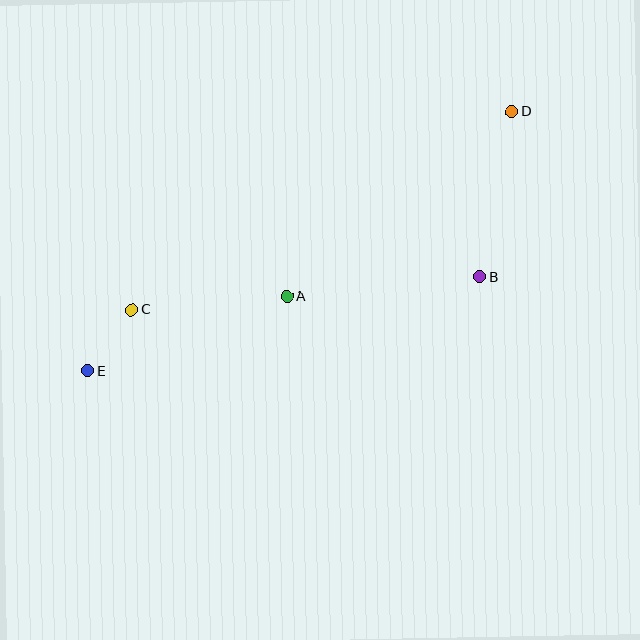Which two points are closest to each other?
Points C and E are closest to each other.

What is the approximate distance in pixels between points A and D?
The distance between A and D is approximately 291 pixels.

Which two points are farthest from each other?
Points D and E are farthest from each other.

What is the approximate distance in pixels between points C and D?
The distance between C and D is approximately 429 pixels.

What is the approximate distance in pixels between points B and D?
The distance between B and D is approximately 168 pixels.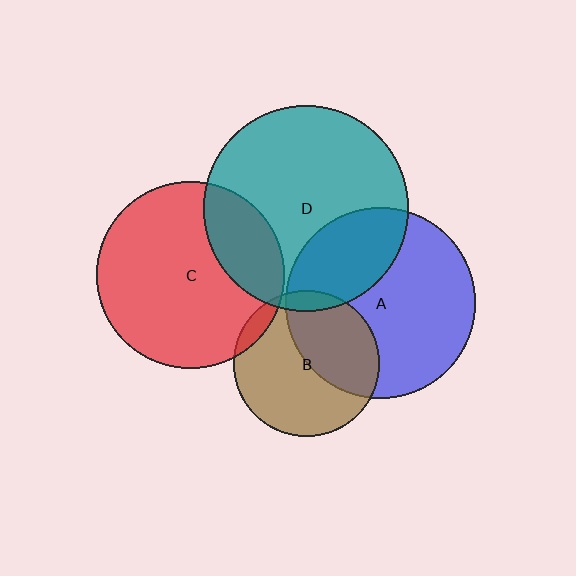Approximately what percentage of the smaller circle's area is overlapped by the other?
Approximately 5%.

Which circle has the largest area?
Circle D (teal).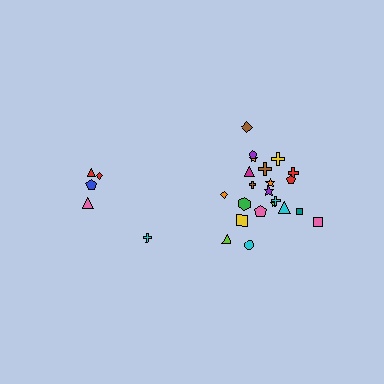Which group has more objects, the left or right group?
The right group.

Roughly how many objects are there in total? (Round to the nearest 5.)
Roughly 25 objects in total.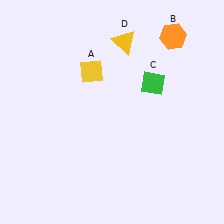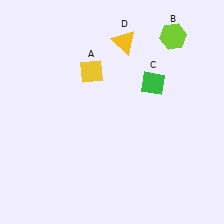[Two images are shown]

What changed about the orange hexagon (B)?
In Image 1, B is orange. In Image 2, it changed to lime.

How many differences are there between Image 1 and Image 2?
There is 1 difference between the two images.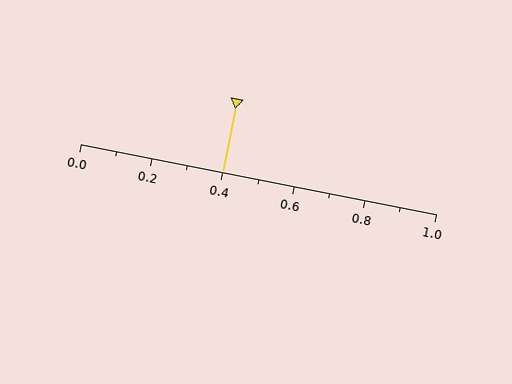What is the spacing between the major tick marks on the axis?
The major ticks are spaced 0.2 apart.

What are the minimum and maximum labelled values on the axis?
The axis runs from 0.0 to 1.0.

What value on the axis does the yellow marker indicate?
The marker indicates approximately 0.4.